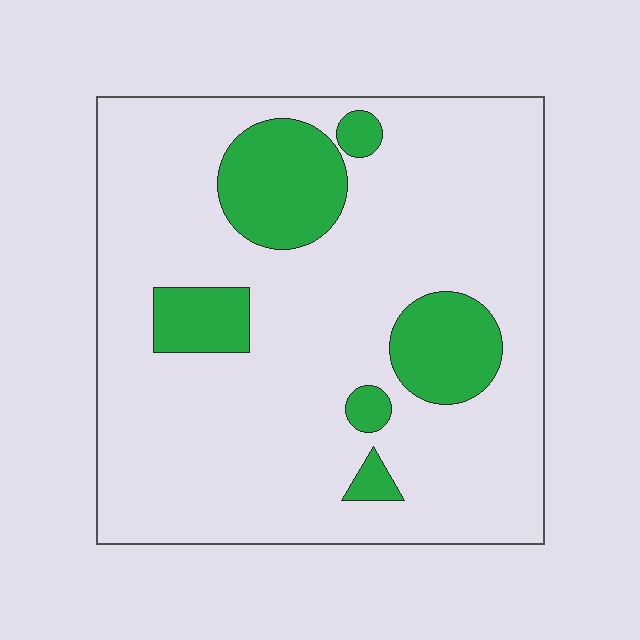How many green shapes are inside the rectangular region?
6.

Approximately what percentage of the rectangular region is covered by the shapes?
Approximately 20%.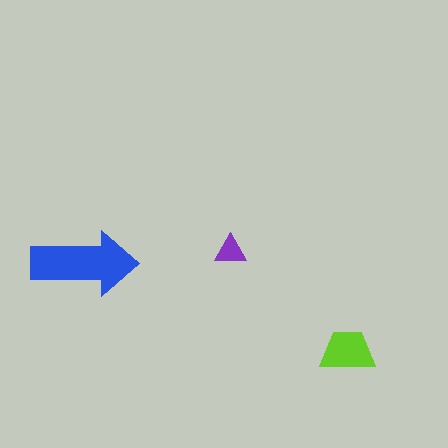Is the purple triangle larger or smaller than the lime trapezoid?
Smaller.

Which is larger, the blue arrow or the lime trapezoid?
The blue arrow.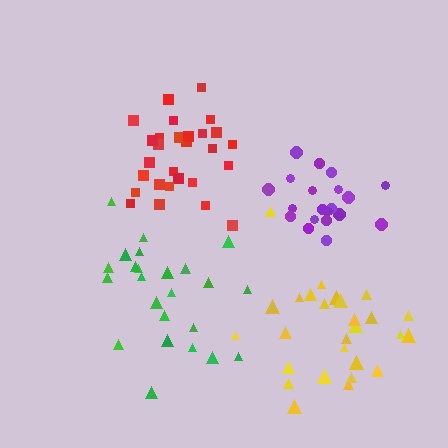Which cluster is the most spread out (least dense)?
Green.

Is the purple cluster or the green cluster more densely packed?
Purple.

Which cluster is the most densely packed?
Purple.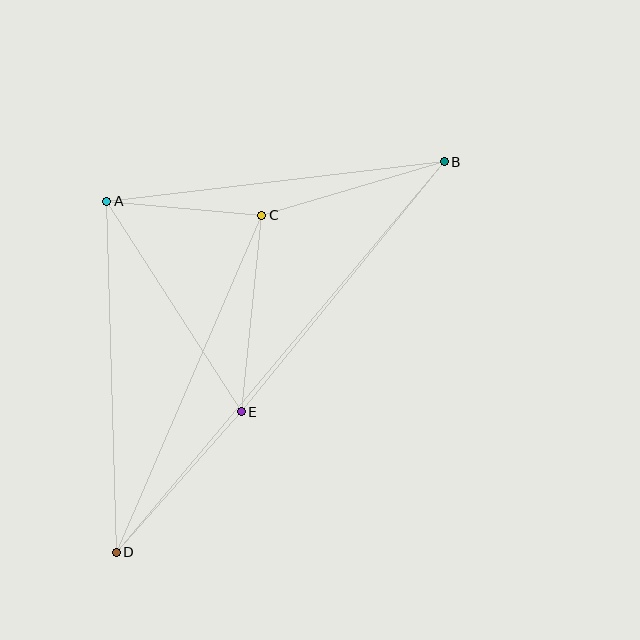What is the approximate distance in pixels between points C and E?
The distance between C and E is approximately 198 pixels.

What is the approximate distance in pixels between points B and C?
The distance between B and C is approximately 190 pixels.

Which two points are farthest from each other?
Points B and D are farthest from each other.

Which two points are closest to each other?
Points A and C are closest to each other.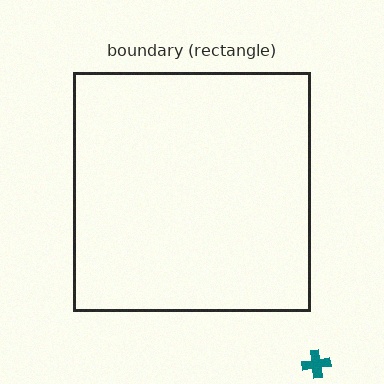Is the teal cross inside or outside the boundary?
Outside.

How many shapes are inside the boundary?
0 inside, 1 outside.